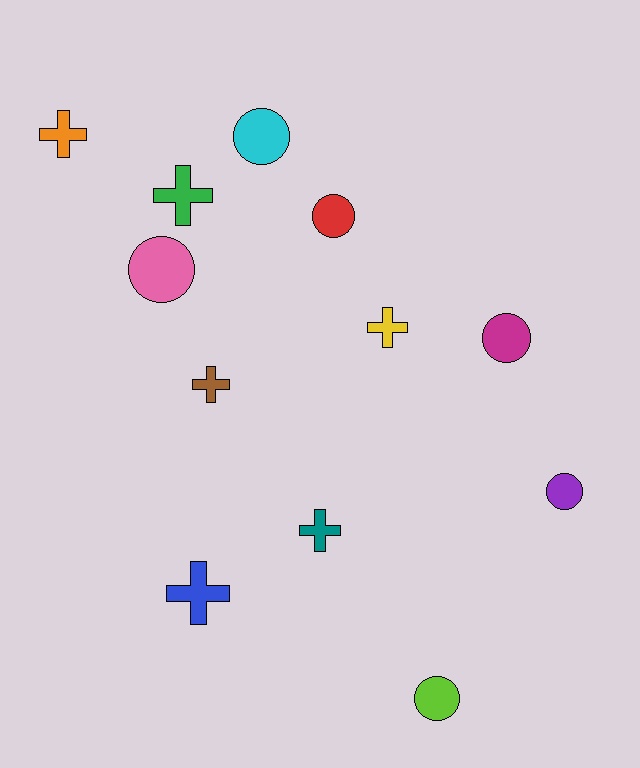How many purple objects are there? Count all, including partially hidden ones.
There is 1 purple object.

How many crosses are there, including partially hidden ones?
There are 6 crosses.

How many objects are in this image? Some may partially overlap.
There are 12 objects.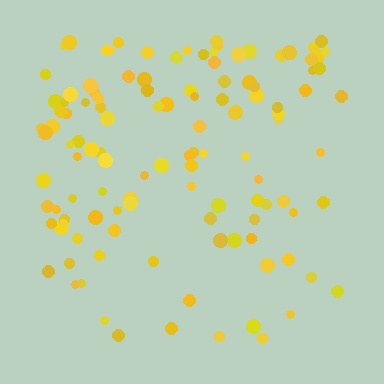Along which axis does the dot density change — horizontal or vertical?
Vertical.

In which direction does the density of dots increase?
From bottom to top, with the top side densest.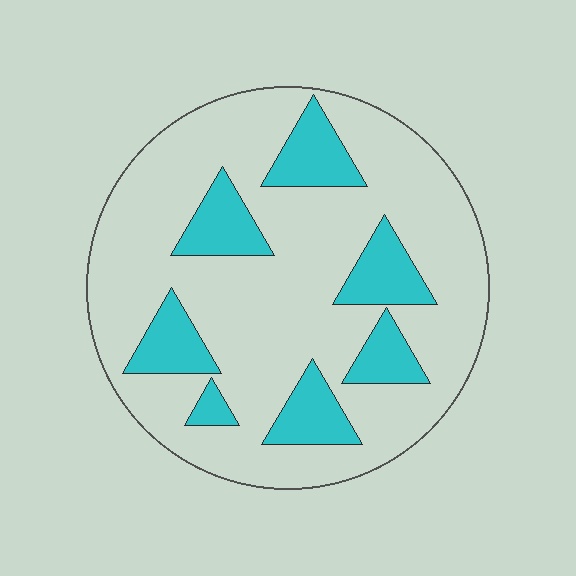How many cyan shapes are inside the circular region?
7.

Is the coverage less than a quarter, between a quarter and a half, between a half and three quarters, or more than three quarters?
Less than a quarter.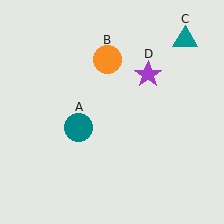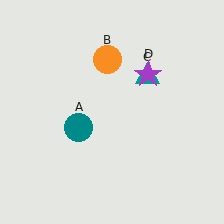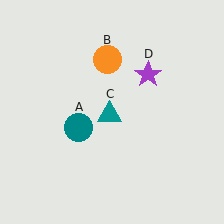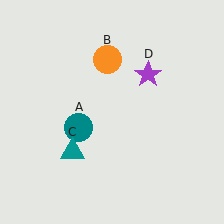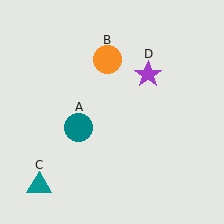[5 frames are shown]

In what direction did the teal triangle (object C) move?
The teal triangle (object C) moved down and to the left.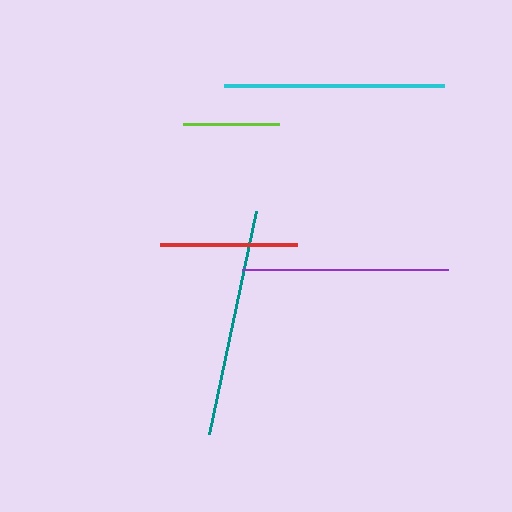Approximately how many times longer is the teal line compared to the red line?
The teal line is approximately 1.7 times the length of the red line.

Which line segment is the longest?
The teal line is the longest at approximately 229 pixels.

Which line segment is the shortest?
The lime line is the shortest at approximately 96 pixels.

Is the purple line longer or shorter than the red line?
The purple line is longer than the red line.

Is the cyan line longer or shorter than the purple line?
The cyan line is longer than the purple line.